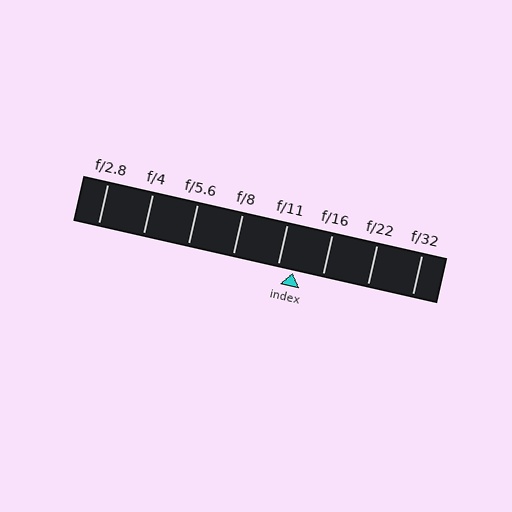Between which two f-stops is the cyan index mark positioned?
The index mark is between f/11 and f/16.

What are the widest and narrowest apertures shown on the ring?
The widest aperture shown is f/2.8 and the narrowest is f/32.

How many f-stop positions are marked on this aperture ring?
There are 8 f-stop positions marked.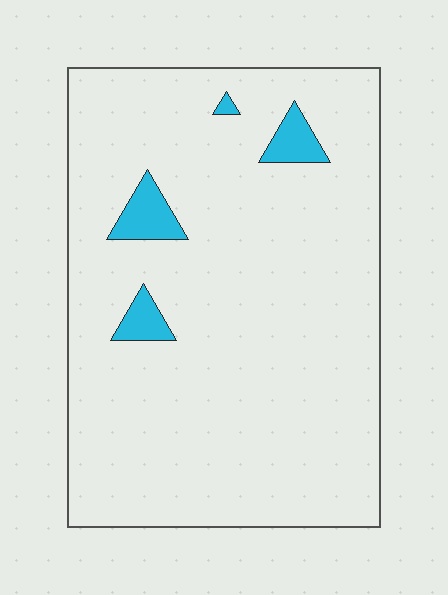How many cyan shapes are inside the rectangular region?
4.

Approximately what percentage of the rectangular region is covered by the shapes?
Approximately 5%.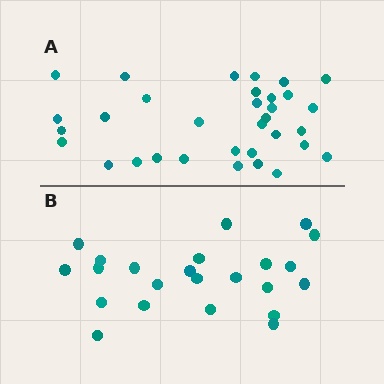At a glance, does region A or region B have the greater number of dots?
Region A (the top region) has more dots.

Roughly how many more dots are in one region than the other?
Region A has roughly 10 or so more dots than region B.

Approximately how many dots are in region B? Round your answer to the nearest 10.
About 20 dots. (The exact count is 23, which rounds to 20.)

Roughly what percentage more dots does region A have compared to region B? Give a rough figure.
About 45% more.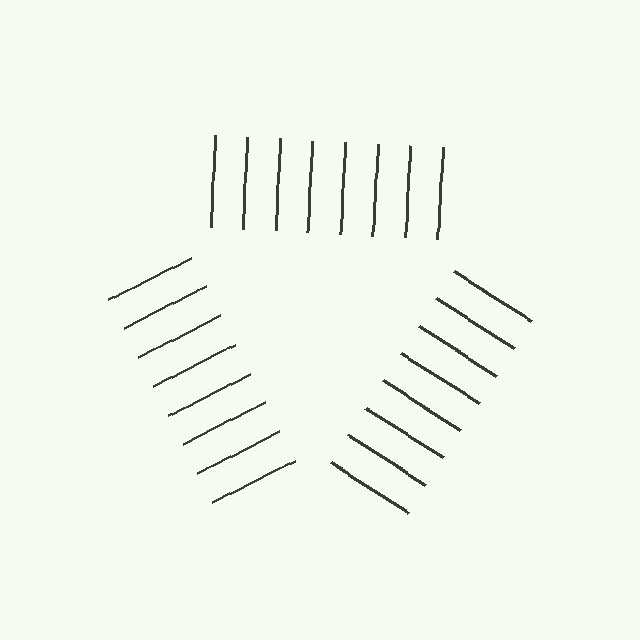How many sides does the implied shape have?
3 sides — the line-ends trace a triangle.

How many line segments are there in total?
24 — 8 along each of the 3 edges.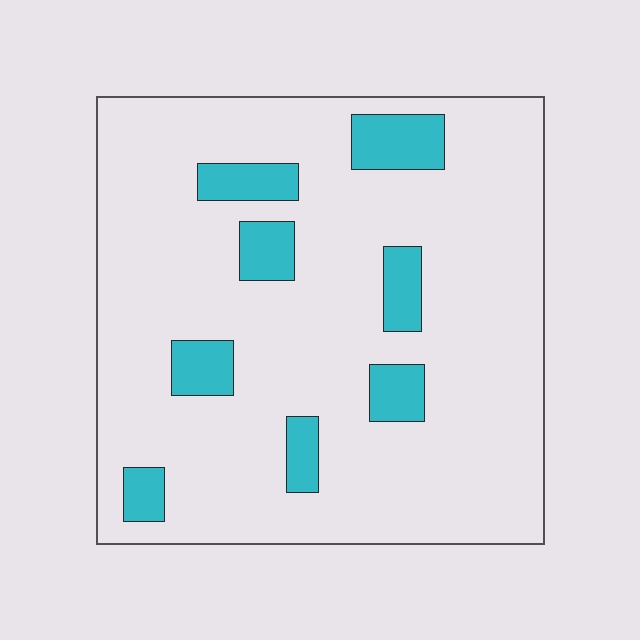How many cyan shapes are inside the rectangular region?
8.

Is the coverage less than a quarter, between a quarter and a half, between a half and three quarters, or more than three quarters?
Less than a quarter.